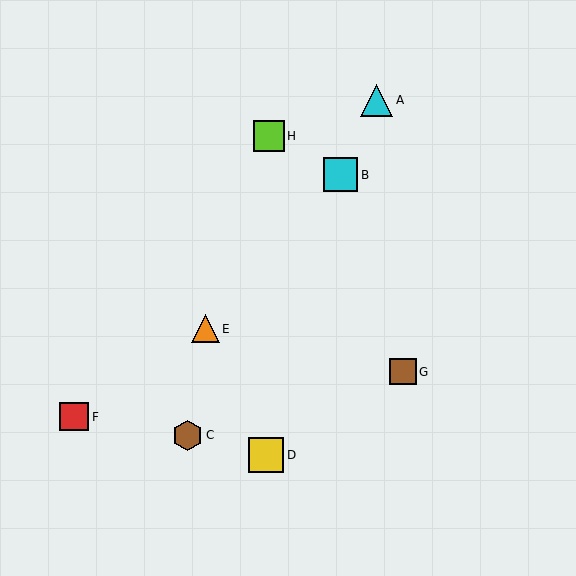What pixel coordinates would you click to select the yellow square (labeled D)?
Click at (266, 455) to select the yellow square D.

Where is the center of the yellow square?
The center of the yellow square is at (266, 455).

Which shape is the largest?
The yellow square (labeled D) is the largest.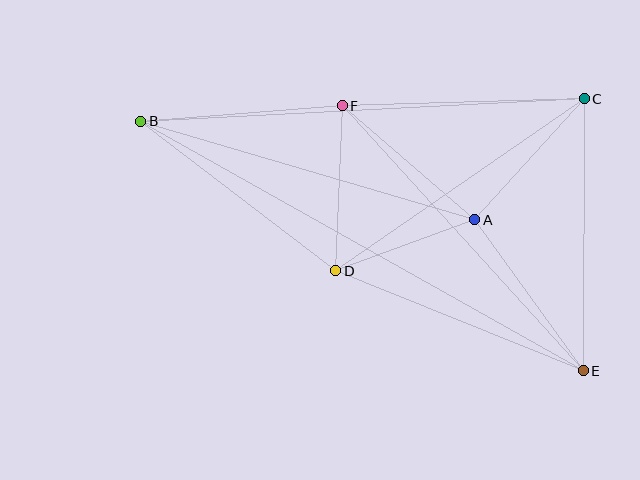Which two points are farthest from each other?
Points B and E are farthest from each other.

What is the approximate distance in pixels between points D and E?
The distance between D and E is approximately 267 pixels.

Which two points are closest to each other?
Points A and D are closest to each other.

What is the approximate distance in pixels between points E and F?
The distance between E and F is approximately 358 pixels.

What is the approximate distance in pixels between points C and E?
The distance between C and E is approximately 272 pixels.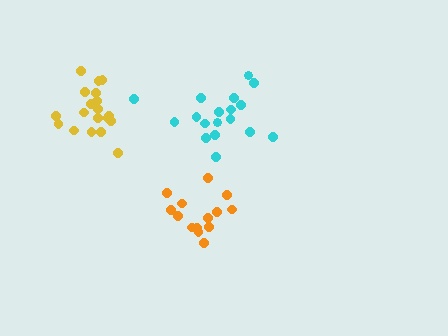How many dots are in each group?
Group 1: 18 dots, Group 2: 14 dots, Group 3: 19 dots (51 total).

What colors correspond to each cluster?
The clusters are colored: cyan, orange, yellow.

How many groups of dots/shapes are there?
There are 3 groups.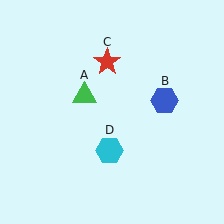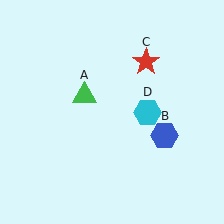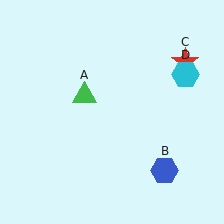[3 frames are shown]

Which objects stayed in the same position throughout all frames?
Green triangle (object A) remained stationary.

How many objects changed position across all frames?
3 objects changed position: blue hexagon (object B), red star (object C), cyan hexagon (object D).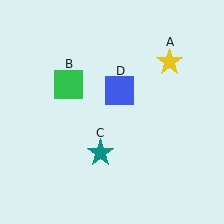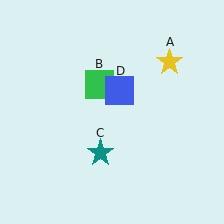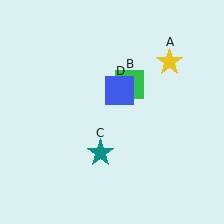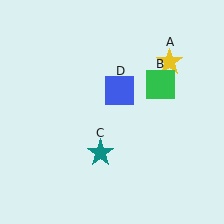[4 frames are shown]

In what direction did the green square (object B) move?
The green square (object B) moved right.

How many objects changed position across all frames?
1 object changed position: green square (object B).